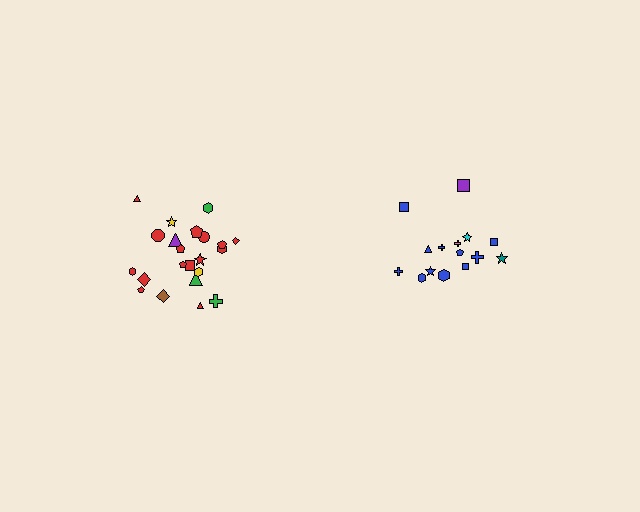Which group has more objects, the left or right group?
The left group.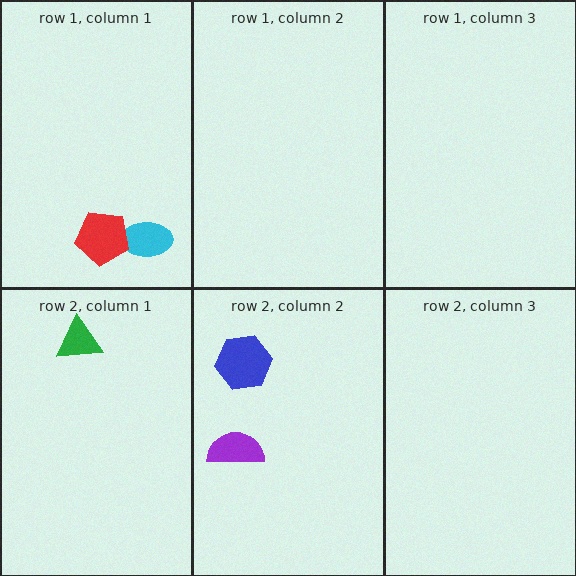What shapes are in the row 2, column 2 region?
The blue hexagon, the purple semicircle.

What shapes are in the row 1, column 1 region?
The cyan ellipse, the red pentagon.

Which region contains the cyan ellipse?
The row 1, column 1 region.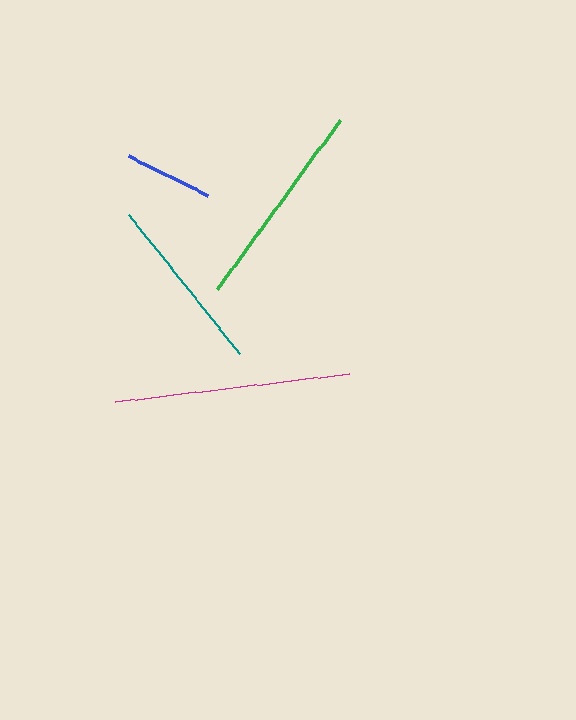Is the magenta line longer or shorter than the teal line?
The magenta line is longer than the teal line.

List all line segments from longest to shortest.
From longest to shortest: magenta, green, teal, blue.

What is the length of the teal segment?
The teal segment is approximately 177 pixels long.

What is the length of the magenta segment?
The magenta segment is approximately 235 pixels long.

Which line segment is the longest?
The magenta line is the longest at approximately 235 pixels.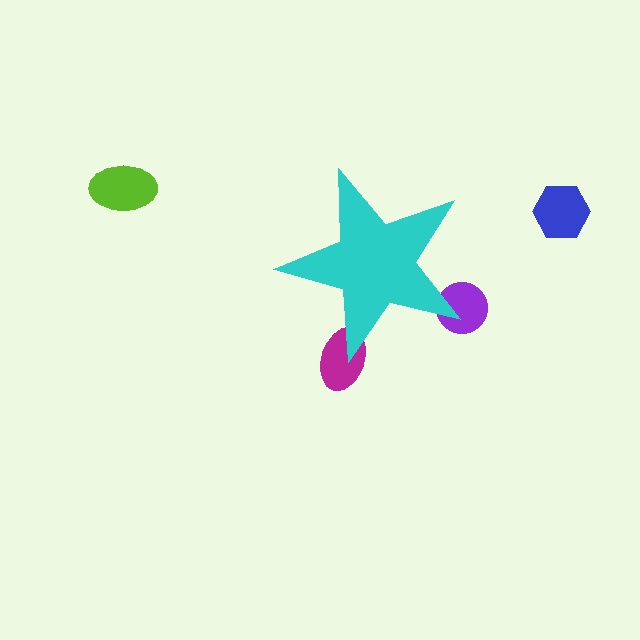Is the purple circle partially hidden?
Yes, the purple circle is partially hidden behind the cyan star.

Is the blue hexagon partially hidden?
No, the blue hexagon is fully visible.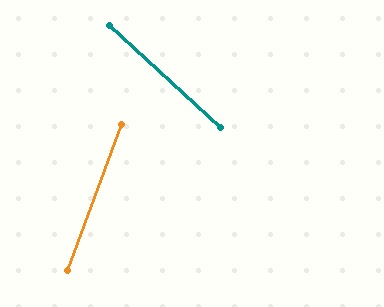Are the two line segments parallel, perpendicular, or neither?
Neither parallel nor perpendicular — they differ by about 68°.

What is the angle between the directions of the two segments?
Approximately 68 degrees.